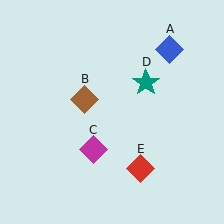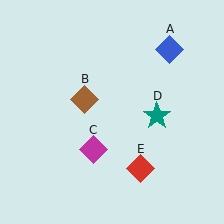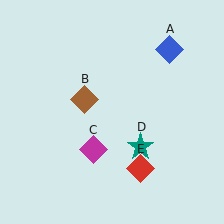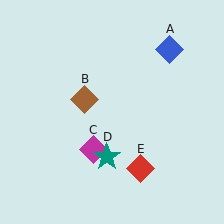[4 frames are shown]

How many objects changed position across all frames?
1 object changed position: teal star (object D).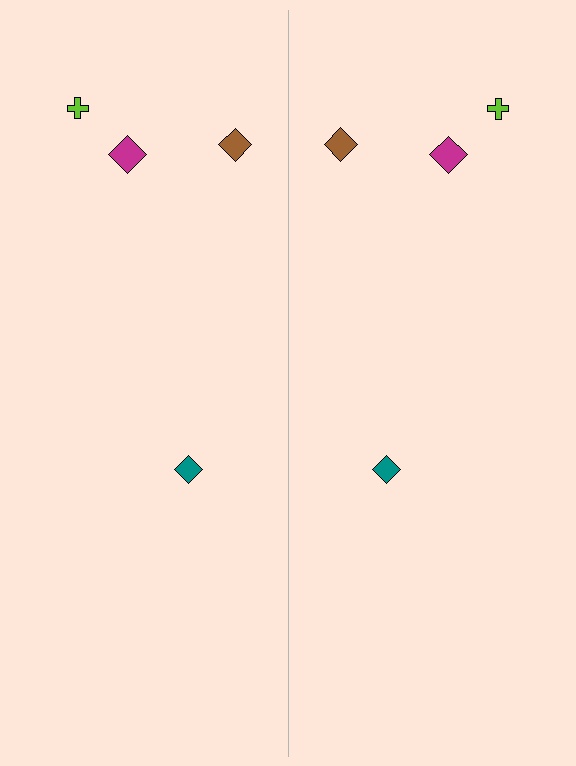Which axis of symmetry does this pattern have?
The pattern has a vertical axis of symmetry running through the center of the image.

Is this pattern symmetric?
Yes, this pattern has bilateral (reflection) symmetry.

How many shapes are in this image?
There are 8 shapes in this image.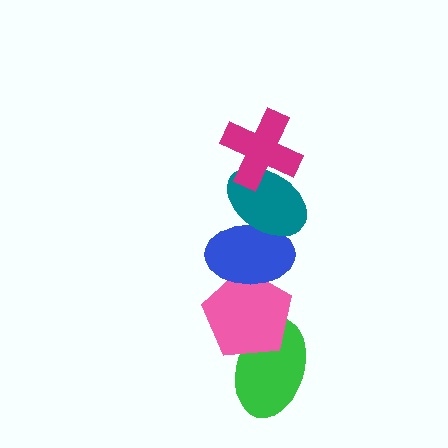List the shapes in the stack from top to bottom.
From top to bottom: the magenta cross, the teal ellipse, the blue ellipse, the pink pentagon, the green ellipse.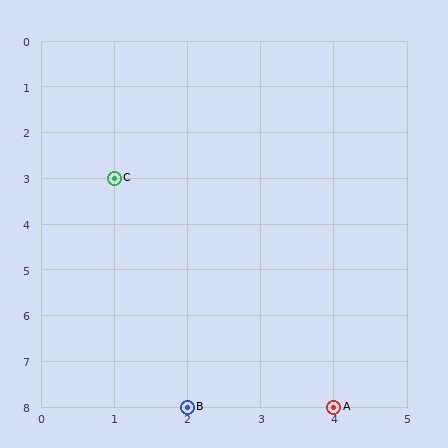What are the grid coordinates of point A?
Point A is at grid coordinates (4, 8).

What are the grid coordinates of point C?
Point C is at grid coordinates (1, 3).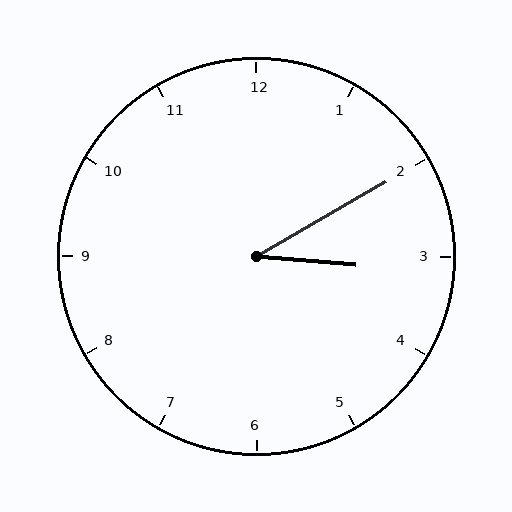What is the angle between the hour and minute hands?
Approximately 35 degrees.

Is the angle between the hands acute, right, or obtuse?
It is acute.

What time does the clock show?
3:10.